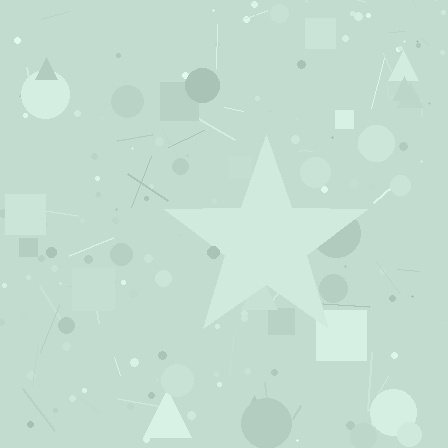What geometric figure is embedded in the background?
A star is embedded in the background.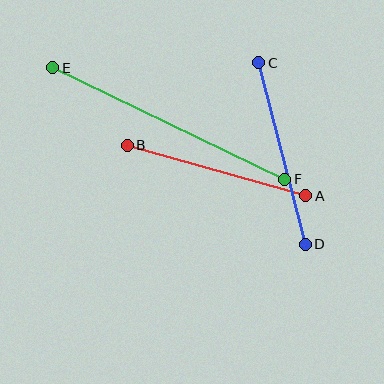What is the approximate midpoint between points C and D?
The midpoint is at approximately (282, 153) pixels.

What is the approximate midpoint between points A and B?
The midpoint is at approximately (216, 170) pixels.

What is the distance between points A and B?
The distance is approximately 185 pixels.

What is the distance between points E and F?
The distance is approximately 258 pixels.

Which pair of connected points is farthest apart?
Points E and F are farthest apart.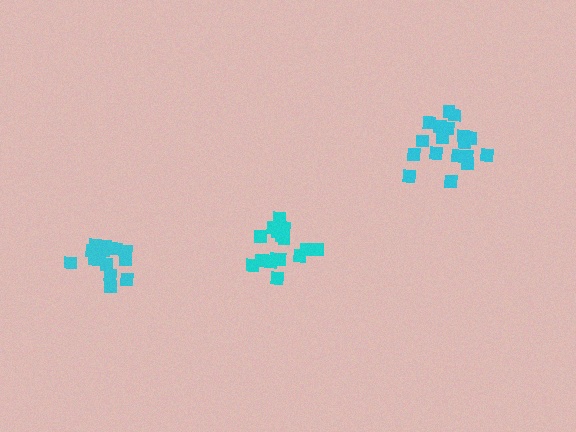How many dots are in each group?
Group 1: 17 dots, Group 2: 19 dots, Group 3: 14 dots (50 total).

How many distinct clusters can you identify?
There are 3 distinct clusters.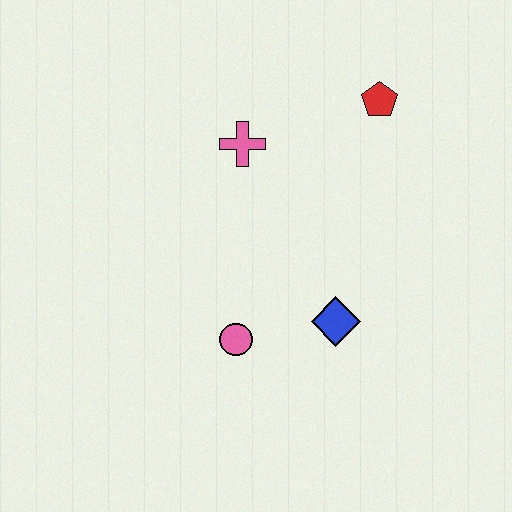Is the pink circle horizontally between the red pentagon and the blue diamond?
No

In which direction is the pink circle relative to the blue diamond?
The pink circle is to the left of the blue diamond.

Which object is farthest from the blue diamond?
The red pentagon is farthest from the blue diamond.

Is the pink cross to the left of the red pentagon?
Yes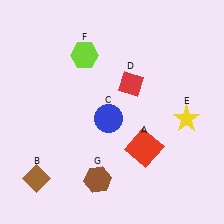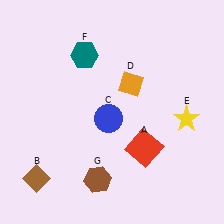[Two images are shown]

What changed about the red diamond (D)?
In Image 1, D is red. In Image 2, it changed to orange.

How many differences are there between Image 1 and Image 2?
There are 2 differences between the two images.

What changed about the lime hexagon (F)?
In Image 1, F is lime. In Image 2, it changed to teal.